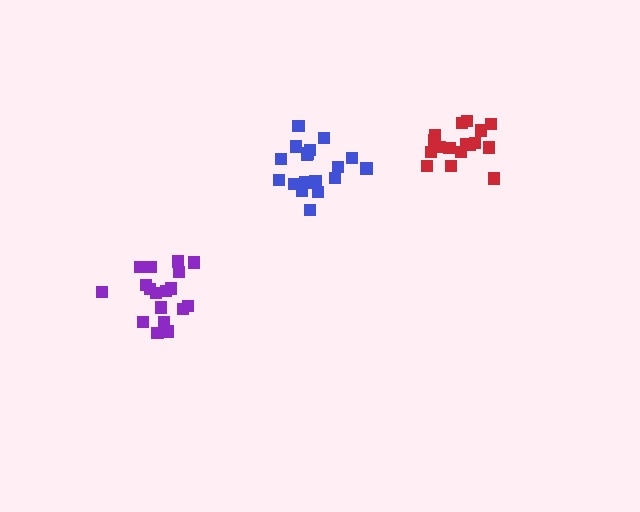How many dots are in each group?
Group 1: 18 dots, Group 2: 17 dots, Group 3: 19 dots (54 total).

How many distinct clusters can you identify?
There are 3 distinct clusters.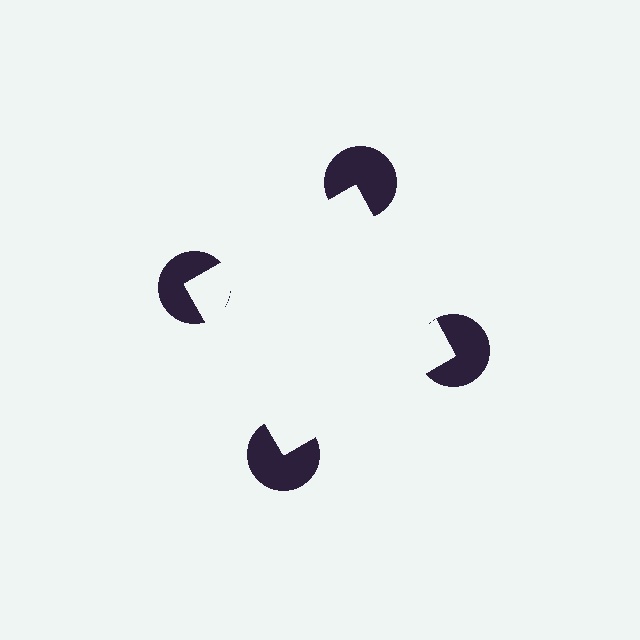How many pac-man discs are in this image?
There are 4 — one at each vertex of the illusory square.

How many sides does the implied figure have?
4 sides.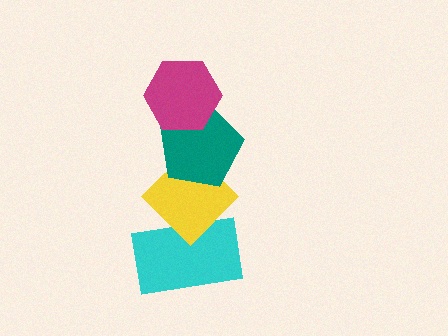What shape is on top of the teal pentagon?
The magenta hexagon is on top of the teal pentagon.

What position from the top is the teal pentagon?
The teal pentagon is 2nd from the top.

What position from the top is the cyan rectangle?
The cyan rectangle is 4th from the top.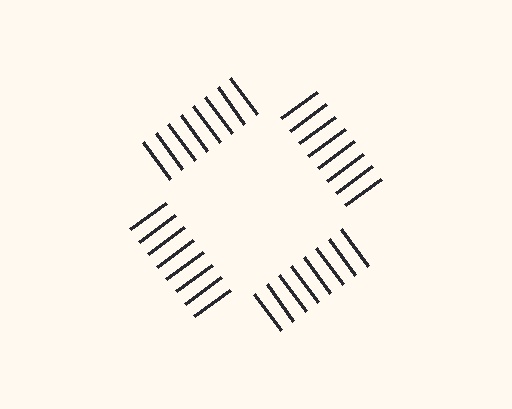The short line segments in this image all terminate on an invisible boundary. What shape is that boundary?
An illusory square — the line segments terminate on its edges but no continuous stroke is drawn.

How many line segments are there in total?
32 — 8 along each of the 4 edges.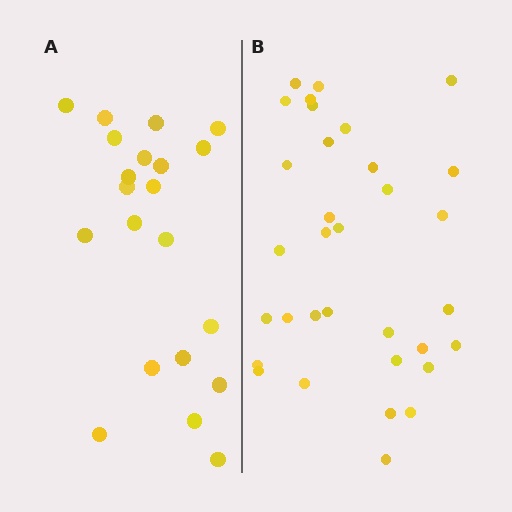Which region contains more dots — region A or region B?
Region B (the right region) has more dots.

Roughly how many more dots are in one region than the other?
Region B has roughly 12 or so more dots than region A.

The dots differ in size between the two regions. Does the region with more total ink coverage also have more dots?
No. Region A has more total ink coverage because its dots are larger, but region B actually contains more individual dots. Total area can be misleading — the number of items is what matters here.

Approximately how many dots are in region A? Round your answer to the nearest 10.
About 20 dots. (The exact count is 21, which rounds to 20.)